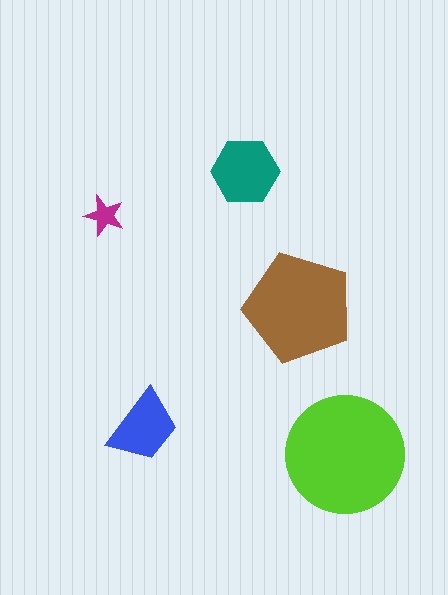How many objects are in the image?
There are 5 objects in the image.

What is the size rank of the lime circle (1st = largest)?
1st.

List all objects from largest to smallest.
The lime circle, the brown pentagon, the teal hexagon, the blue trapezoid, the magenta star.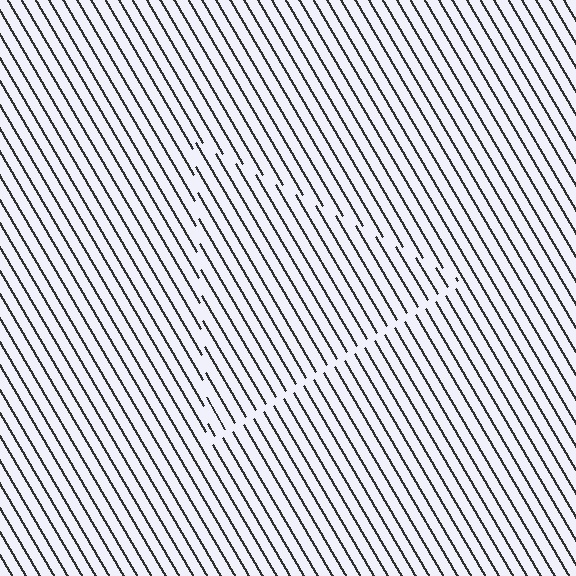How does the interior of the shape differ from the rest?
The interior of the shape contains the same grating, shifted by half a period — the contour is defined by the phase discontinuity where line-ends from the inner and outer gratings abut.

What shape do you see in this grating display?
An illusory triangle. The interior of the shape contains the same grating, shifted by half a period — the contour is defined by the phase discontinuity where line-ends from the inner and outer gratings abut.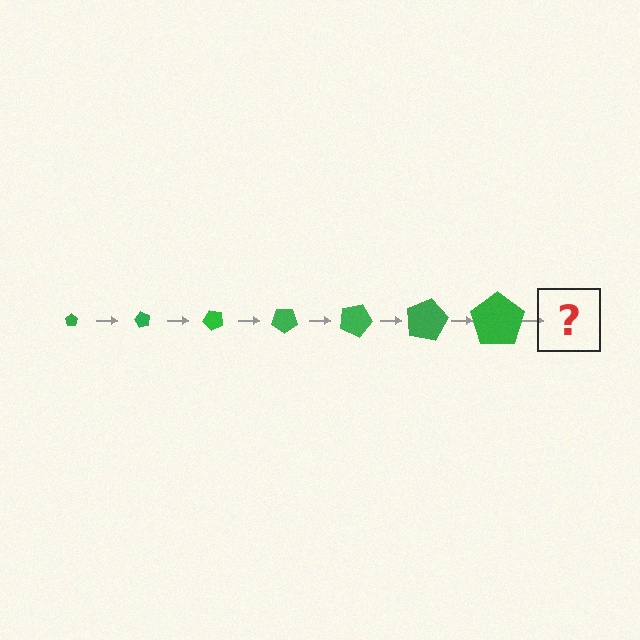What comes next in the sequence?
The next element should be a pentagon, larger than the previous one and rotated 420 degrees from the start.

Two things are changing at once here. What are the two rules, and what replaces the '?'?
The two rules are that the pentagon grows larger each step and it rotates 60 degrees each step. The '?' should be a pentagon, larger than the previous one and rotated 420 degrees from the start.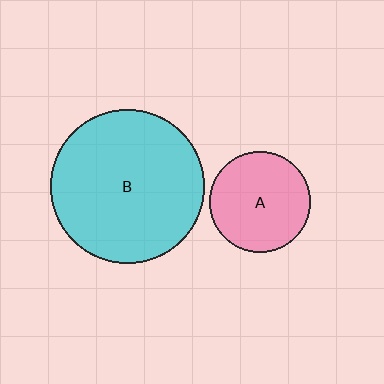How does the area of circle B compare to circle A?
Approximately 2.3 times.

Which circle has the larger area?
Circle B (cyan).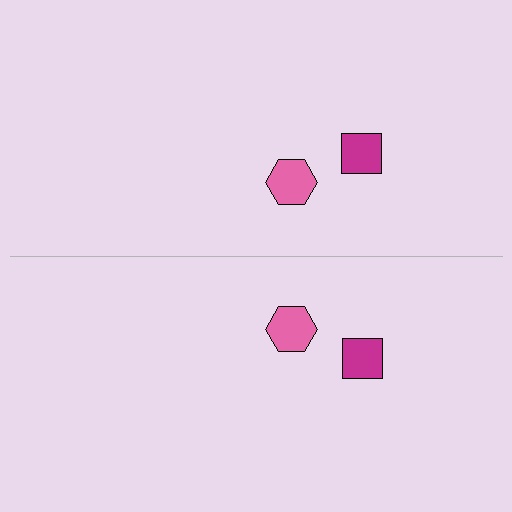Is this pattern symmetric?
Yes, this pattern has bilateral (reflection) symmetry.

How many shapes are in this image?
There are 4 shapes in this image.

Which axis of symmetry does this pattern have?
The pattern has a horizontal axis of symmetry running through the center of the image.